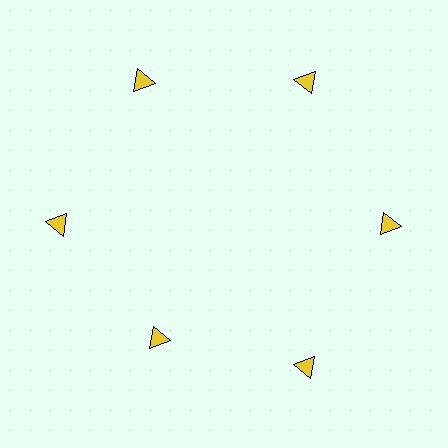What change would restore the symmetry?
The symmetry would be restored by moving it outward, back onto the ring so that all 6 triangles sit at equal angles and equal distance from the center.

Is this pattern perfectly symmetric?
No. The 6 yellow triangles are arranged in a ring, but one element near the 7 o'clock position is pulled inward toward the center, breaking the 6-fold rotational symmetry.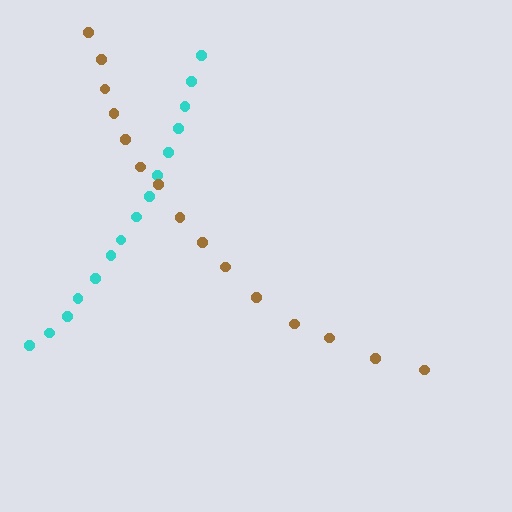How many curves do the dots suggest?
There are 2 distinct paths.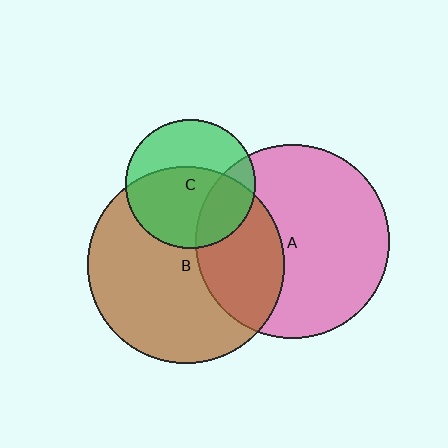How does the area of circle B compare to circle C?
Approximately 2.3 times.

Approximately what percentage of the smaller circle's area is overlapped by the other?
Approximately 60%.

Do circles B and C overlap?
Yes.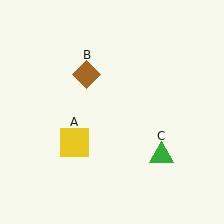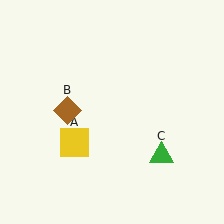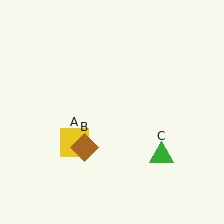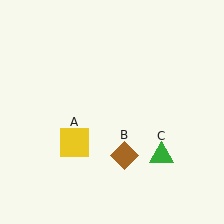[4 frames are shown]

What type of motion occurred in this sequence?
The brown diamond (object B) rotated counterclockwise around the center of the scene.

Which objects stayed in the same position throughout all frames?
Yellow square (object A) and green triangle (object C) remained stationary.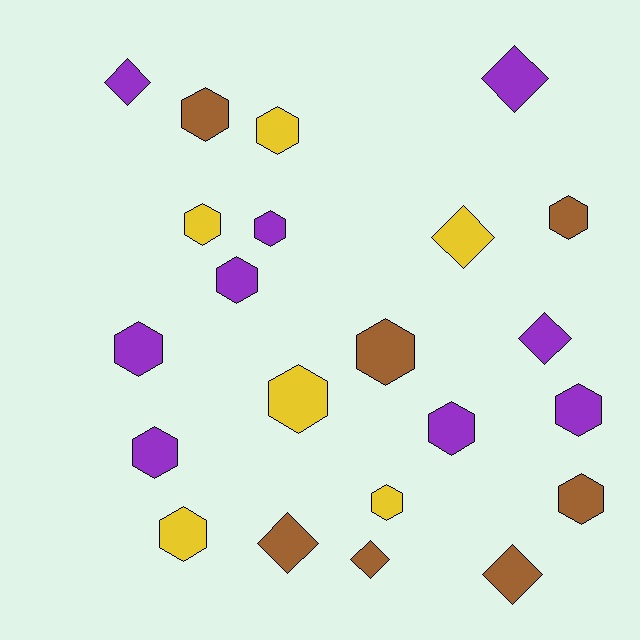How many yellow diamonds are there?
There is 1 yellow diamond.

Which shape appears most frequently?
Hexagon, with 15 objects.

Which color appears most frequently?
Purple, with 9 objects.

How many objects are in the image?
There are 22 objects.